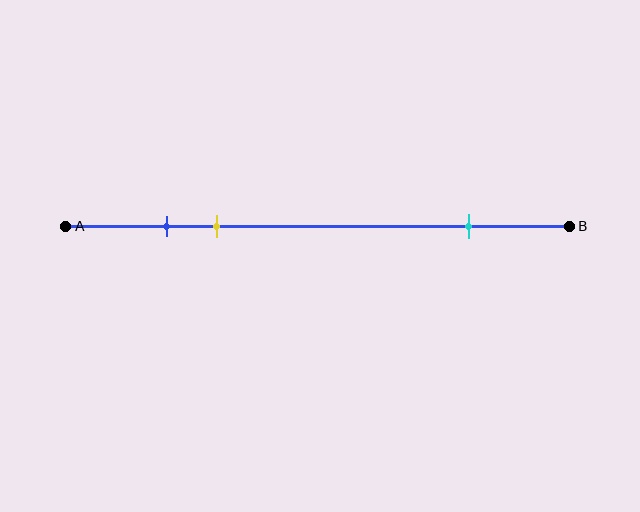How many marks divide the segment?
There are 3 marks dividing the segment.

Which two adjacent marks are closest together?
The blue and yellow marks are the closest adjacent pair.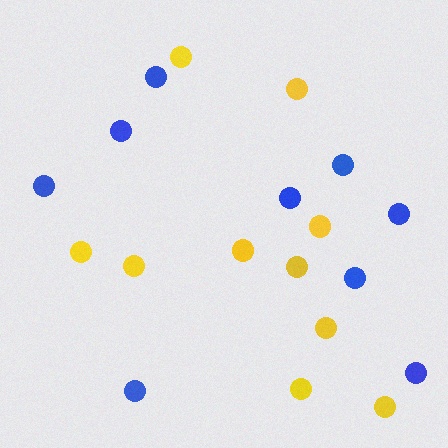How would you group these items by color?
There are 2 groups: one group of yellow circles (10) and one group of blue circles (9).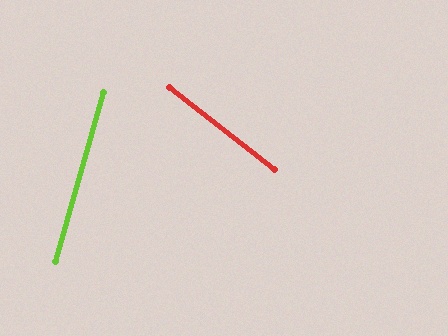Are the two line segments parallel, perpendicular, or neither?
Neither parallel nor perpendicular — they differ by about 68°.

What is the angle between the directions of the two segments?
Approximately 68 degrees.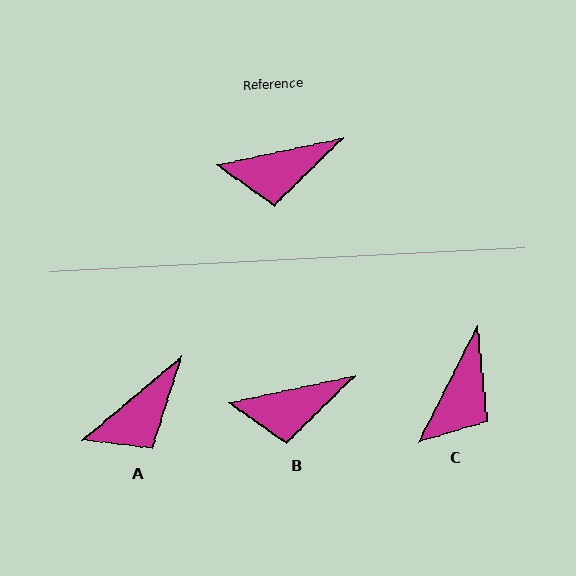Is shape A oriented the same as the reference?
No, it is off by about 28 degrees.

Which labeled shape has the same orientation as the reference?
B.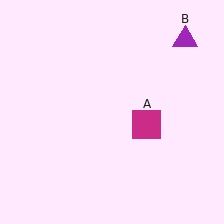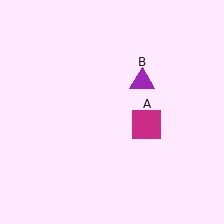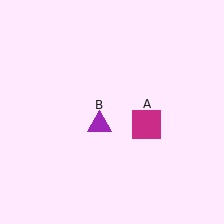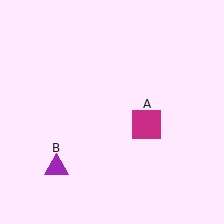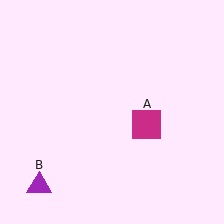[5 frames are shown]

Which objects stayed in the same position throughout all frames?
Magenta square (object A) remained stationary.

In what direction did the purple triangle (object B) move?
The purple triangle (object B) moved down and to the left.